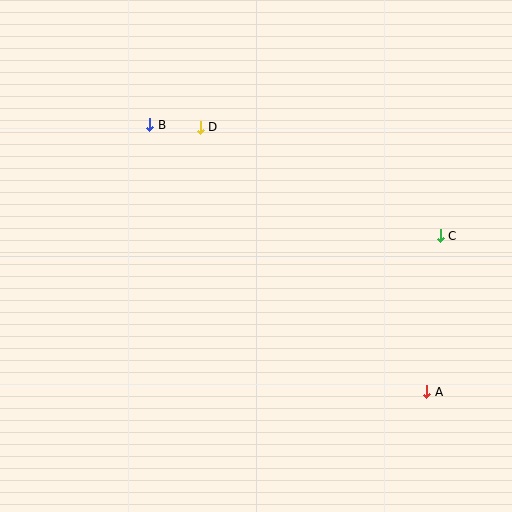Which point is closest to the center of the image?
Point D at (200, 127) is closest to the center.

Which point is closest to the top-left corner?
Point B is closest to the top-left corner.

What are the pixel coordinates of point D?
Point D is at (200, 127).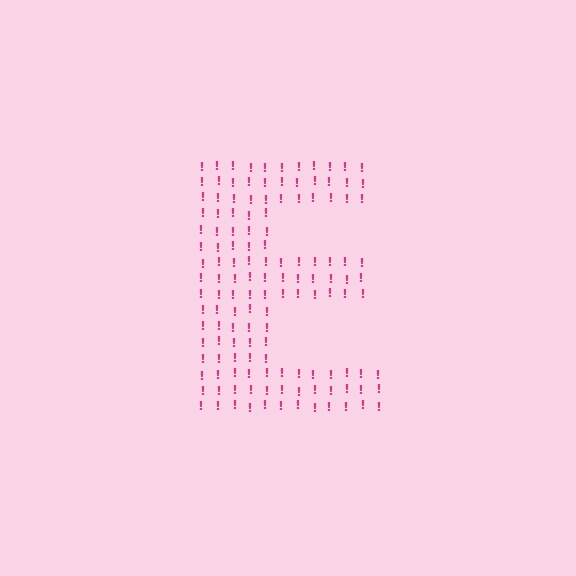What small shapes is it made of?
It is made of small exclamation marks.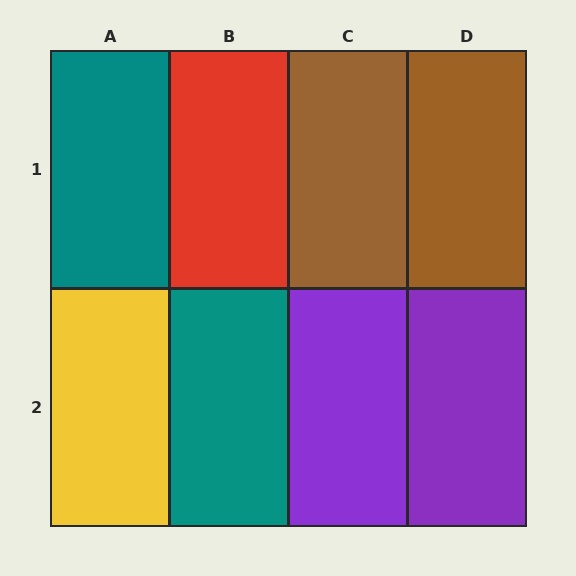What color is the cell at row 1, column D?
Brown.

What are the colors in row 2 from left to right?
Yellow, teal, purple, purple.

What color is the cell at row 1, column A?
Teal.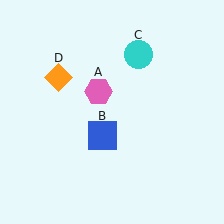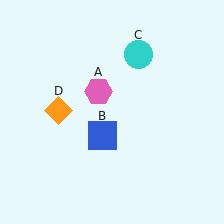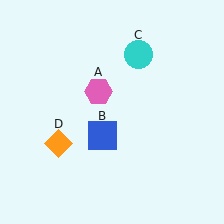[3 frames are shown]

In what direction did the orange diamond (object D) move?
The orange diamond (object D) moved down.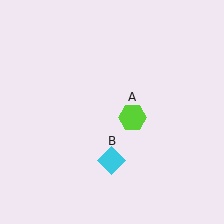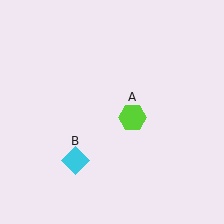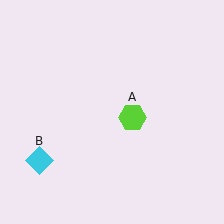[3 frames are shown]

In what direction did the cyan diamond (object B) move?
The cyan diamond (object B) moved left.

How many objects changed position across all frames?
1 object changed position: cyan diamond (object B).